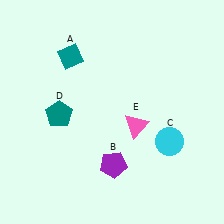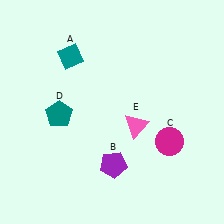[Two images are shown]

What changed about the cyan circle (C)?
In Image 1, C is cyan. In Image 2, it changed to magenta.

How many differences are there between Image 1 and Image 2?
There is 1 difference between the two images.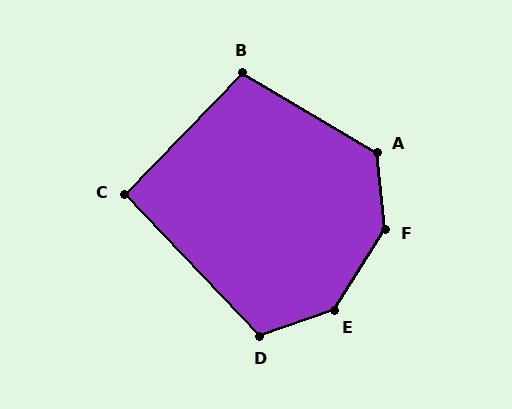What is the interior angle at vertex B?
Approximately 104 degrees (obtuse).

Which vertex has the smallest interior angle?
C, at approximately 92 degrees.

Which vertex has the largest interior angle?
F, at approximately 142 degrees.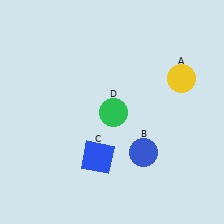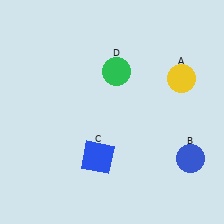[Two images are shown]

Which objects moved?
The objects that moved are: the blue circle (B), the green circle (D).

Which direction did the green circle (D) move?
The green circle (D) moved up.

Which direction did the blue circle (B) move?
The blue circle (B) moved right.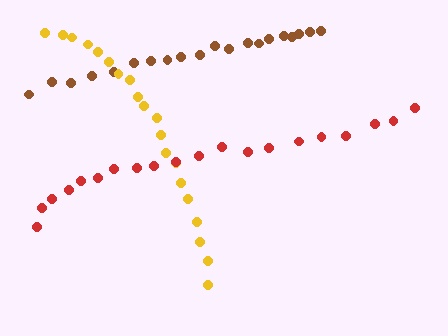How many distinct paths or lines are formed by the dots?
There are 3 distinct paths.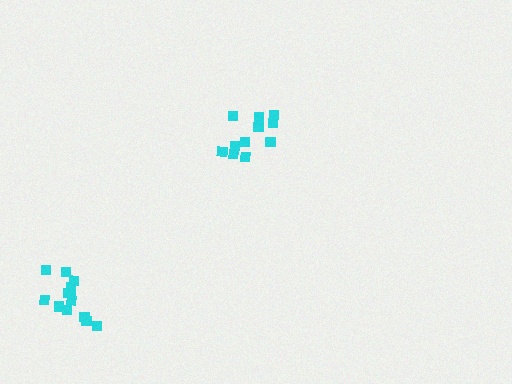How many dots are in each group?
Group 1: 11 dots, Group 2: 13 dots (24 total).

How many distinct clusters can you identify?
There are 2 distinct clusters.